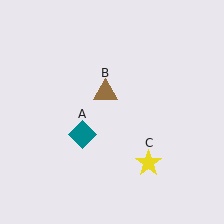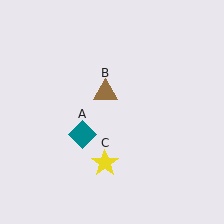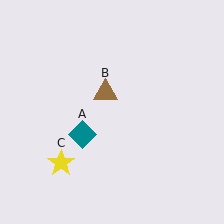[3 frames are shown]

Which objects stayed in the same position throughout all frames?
Teal diamond (object A) and brown triangle (object B) remained stationary.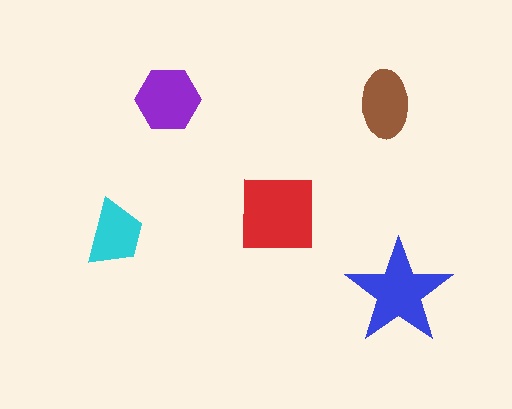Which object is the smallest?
The cyan trapezoid.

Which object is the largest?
The red square.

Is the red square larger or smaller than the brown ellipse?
Larger.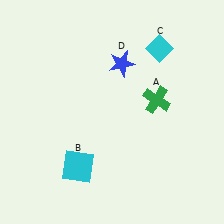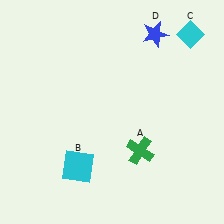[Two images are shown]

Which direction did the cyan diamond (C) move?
The cyan diamond (C) moved right.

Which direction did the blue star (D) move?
The blue star (D) moved right.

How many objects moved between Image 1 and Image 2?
3 objects moved between the two images.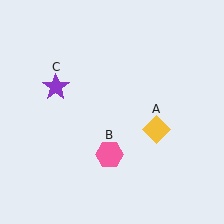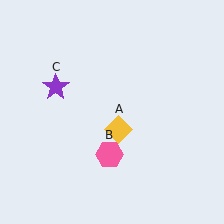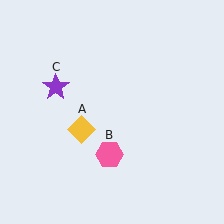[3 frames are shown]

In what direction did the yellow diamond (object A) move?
The yellow diamond (object A) moved left.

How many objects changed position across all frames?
1 object changed position: yellow diamond (object A).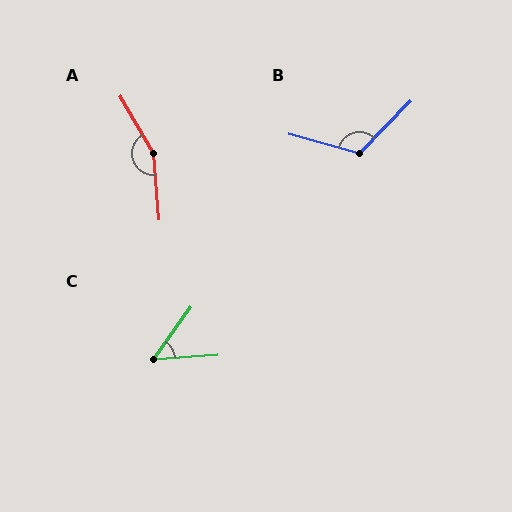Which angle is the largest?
A, at approximately 155 degrees.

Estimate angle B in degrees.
Approximately 119 degrees.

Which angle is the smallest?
C, at approximately 51 degrees.